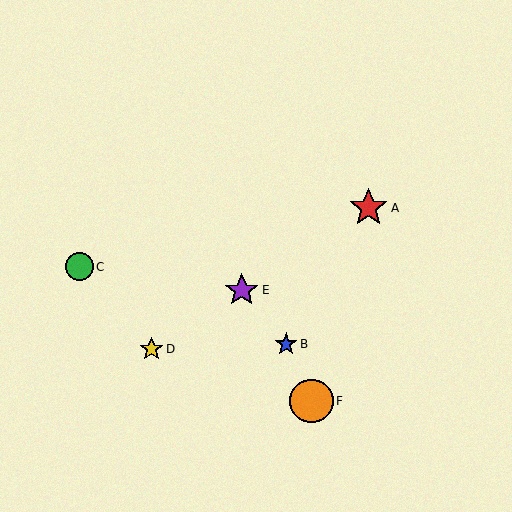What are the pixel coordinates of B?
Object B is at (286, 344).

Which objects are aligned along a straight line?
Objects A, D, E are aligned along a straight line.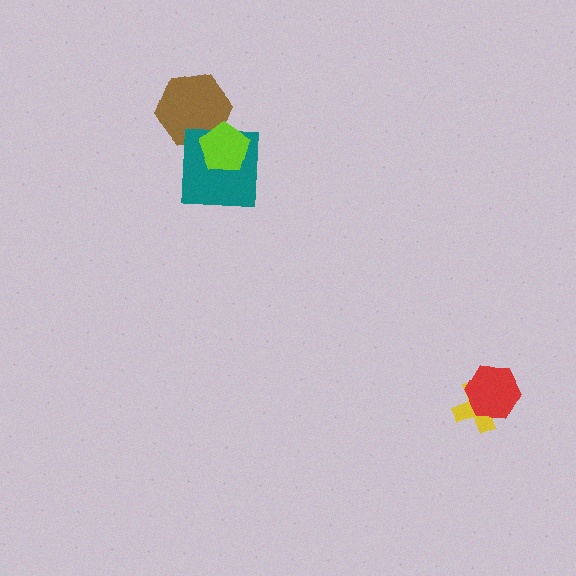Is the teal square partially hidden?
Yes, it is partially covered by another shape.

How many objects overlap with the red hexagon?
1 object overlaps with the red hexagon.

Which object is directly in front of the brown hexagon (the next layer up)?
The teal square is directly in front of the brown hexagon.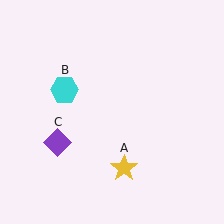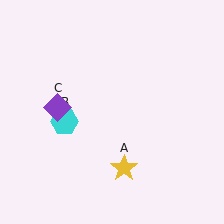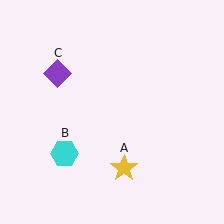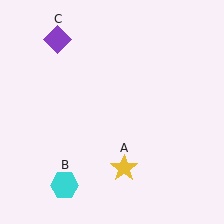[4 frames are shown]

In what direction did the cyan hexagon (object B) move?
The cyan hexagon (object B) moved down.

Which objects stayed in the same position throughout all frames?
Yellow star (object A) remained stationary.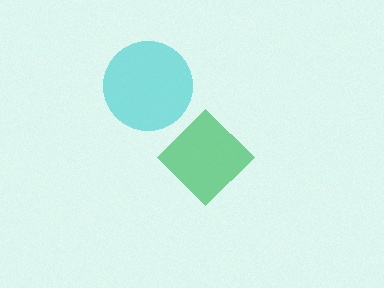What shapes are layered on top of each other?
The layered shapes are: a green diamond, a cyan circle.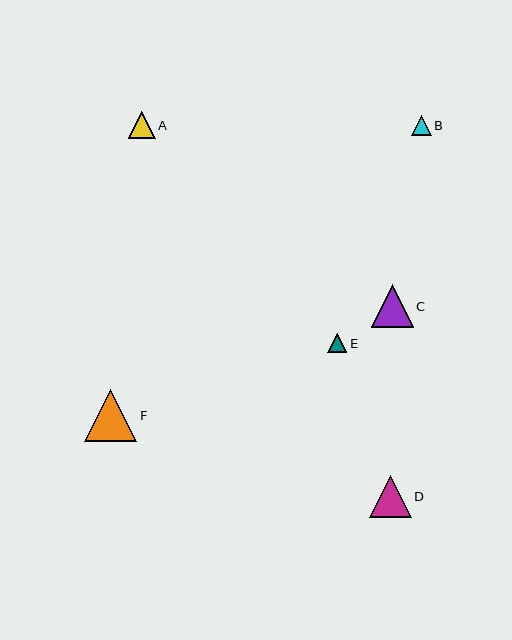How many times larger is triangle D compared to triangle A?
Triangle D is approximately 1.6 times the size of triangle A.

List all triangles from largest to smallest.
From largest to smallest: F, C, D, A, B, E.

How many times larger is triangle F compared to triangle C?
Triangle F is approximately 1.2 times the size of triangle C.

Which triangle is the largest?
Triangle F is the largest with a size of approximately 52 pixels.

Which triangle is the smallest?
Triangle E is the smallest with a size of approximately 19 pixels.